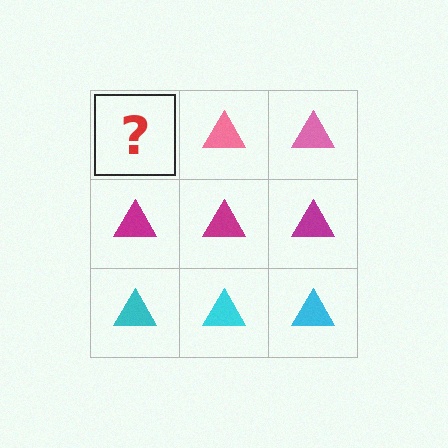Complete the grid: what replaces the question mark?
The question mark should be replaced with a pink triangle.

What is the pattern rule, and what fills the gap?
The rule is that each row has a consistent color. The gap should be filled with a pink triangle.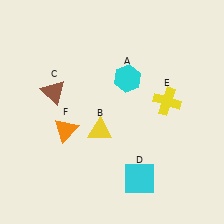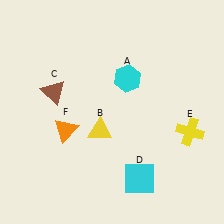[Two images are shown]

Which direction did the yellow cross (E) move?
The yellow cross (E) moved down.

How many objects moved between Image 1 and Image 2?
1 object moved between the two images.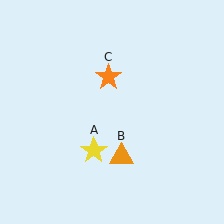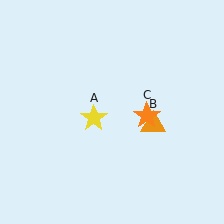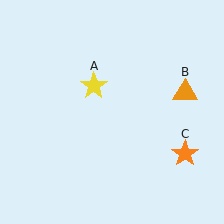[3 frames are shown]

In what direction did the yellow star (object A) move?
The yellow star (object A) moved up.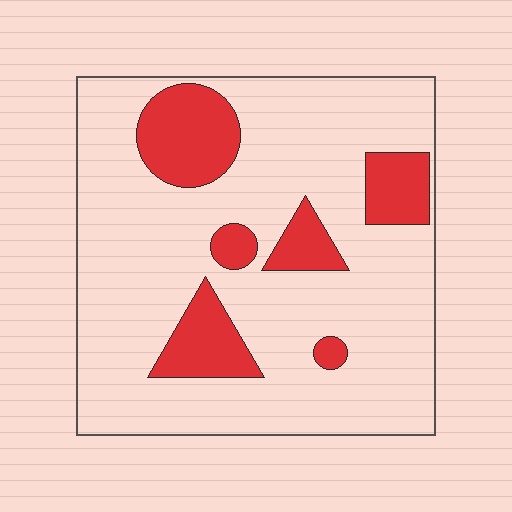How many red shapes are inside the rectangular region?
6.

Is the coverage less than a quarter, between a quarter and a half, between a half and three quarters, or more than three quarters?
Less than a quarter.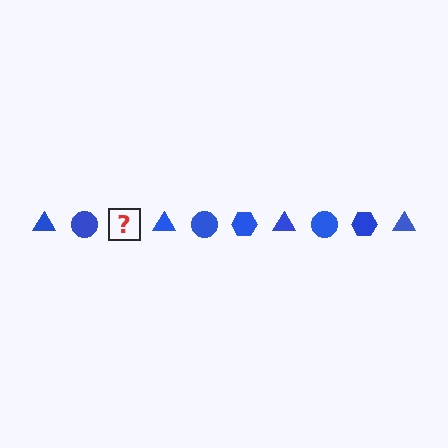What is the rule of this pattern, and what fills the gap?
The rule is that the pattern cycles through triangle, circle, hexagon shapes in blue. The gap should be filled with a blue hexagon.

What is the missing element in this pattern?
The missing element is a blue hexagon.